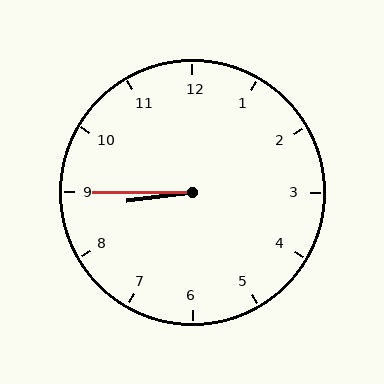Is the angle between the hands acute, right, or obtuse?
It is acute.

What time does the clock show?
8:45.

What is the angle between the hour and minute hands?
Approximately 8 degrees.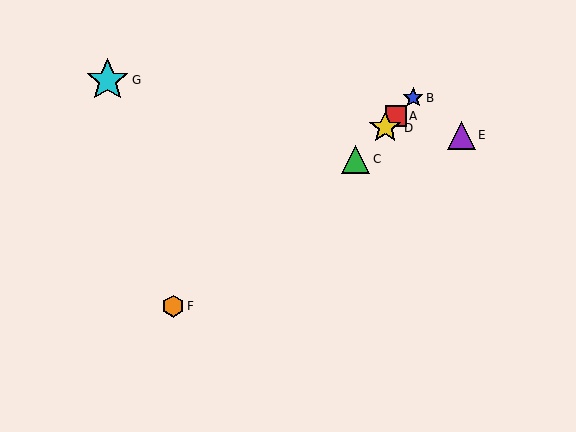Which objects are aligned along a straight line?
Objects A, B, C, D are aligned along a straight line.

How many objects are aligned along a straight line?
4 objects (A, B, C, D) are aligned along a straight line.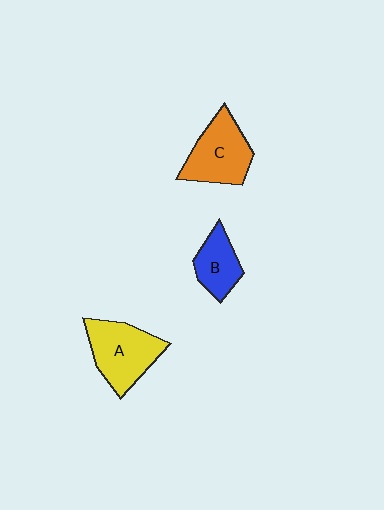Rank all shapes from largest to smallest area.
From largest to smallest: A (yellow), C (orange), B (blue).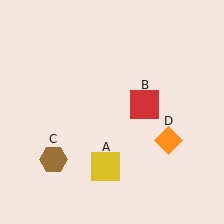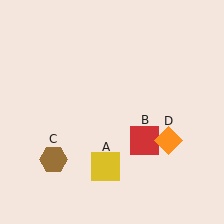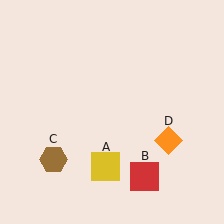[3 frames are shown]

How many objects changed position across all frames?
1 object changed position: red square (object B).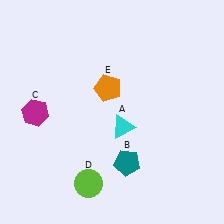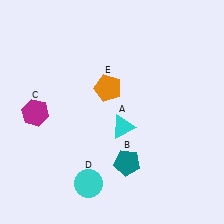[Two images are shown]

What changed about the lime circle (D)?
In Image 1, D is lime. In Image 2, it changed to cyan.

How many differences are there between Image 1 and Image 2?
There is 1 difference between the two images.